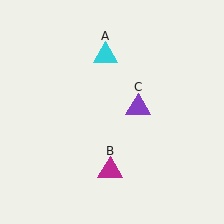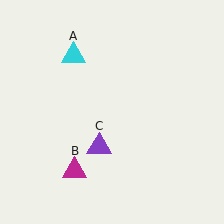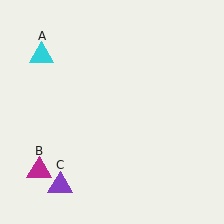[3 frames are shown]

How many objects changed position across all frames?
3 objects changed position: cyan triangle (object A), magenta triangle (object B), purple triangle (object C).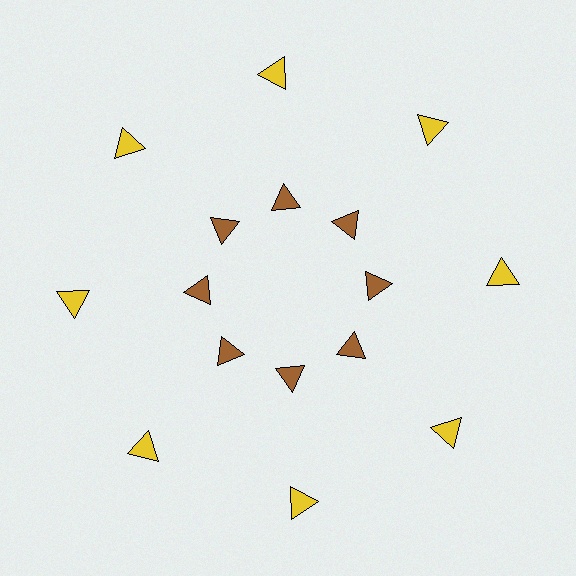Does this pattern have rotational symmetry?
Yes, this pattern has 8-fold rotational symmetry. It looks the same after rotating 45 degrees around the center.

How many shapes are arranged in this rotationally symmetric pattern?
There are 16 shapes, arranged in 8 groups of 2.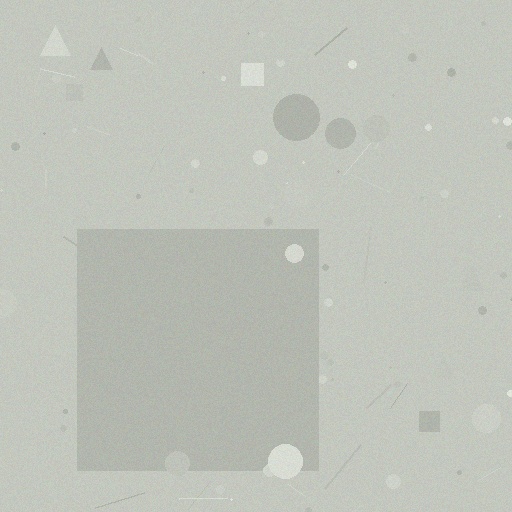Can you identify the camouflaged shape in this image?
The camouflaged shape is a square.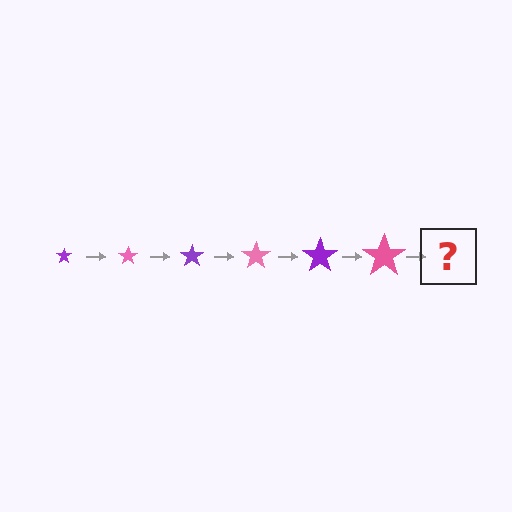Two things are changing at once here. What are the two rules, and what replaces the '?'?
The two rules are that the star grows larger each step and the color cycles through purple and pink. The '?' should be a purple star, larger than the previous one.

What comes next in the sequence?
The next element should be a purple star, larger than the previous one.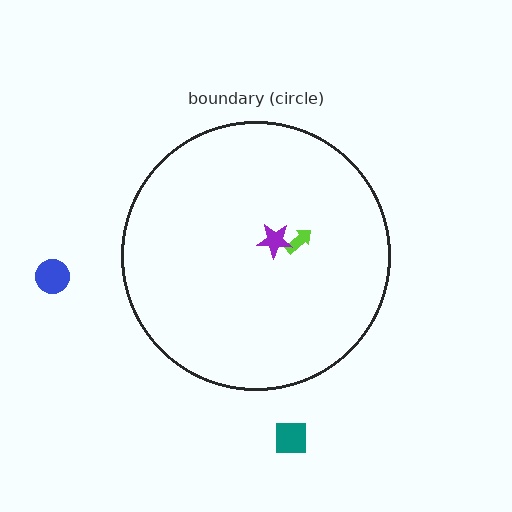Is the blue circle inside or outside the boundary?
Outside.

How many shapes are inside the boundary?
2 inside, 2 outside.